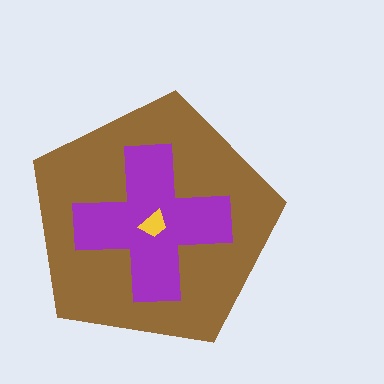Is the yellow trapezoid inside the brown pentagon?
Yes.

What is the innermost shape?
The yellow trapezoid.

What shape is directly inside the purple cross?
The yellow trapezoid.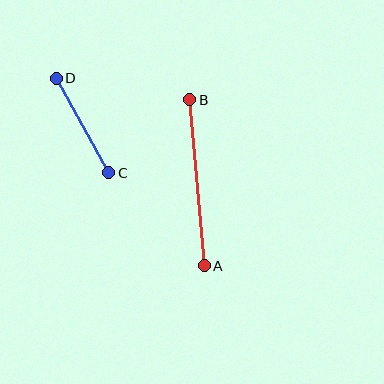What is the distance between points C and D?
The distance is approximately 108 pixels.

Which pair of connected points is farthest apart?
Points A and B are farthest apart.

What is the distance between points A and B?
The distance is approximately 166 pixels.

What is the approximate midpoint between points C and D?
The midpoint is at approximately (83, 126) pixels.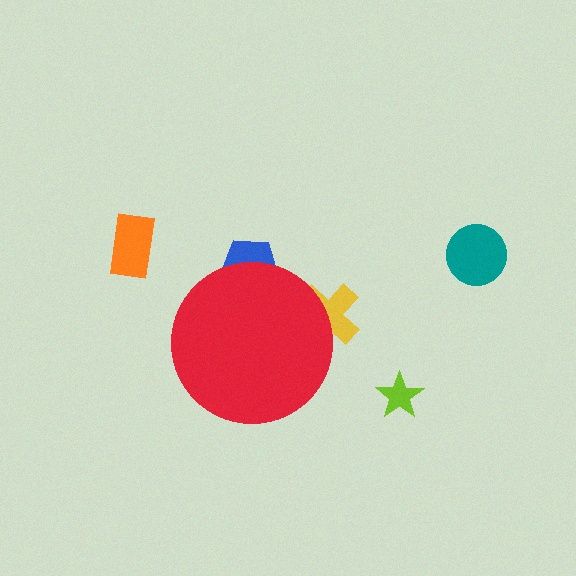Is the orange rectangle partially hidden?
No, the orange rectangle is fully visible.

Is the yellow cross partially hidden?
Yes, the yellow cross is partially hidden behind the red circle.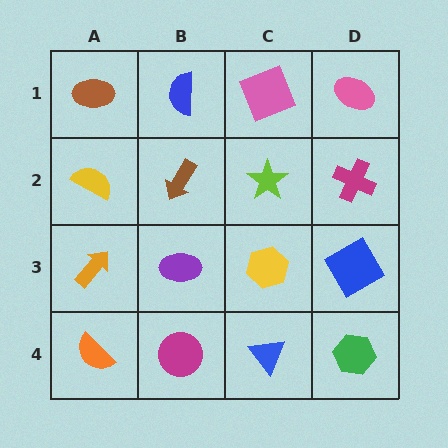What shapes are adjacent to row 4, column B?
A purple ellipse (row 3, column B), an orange semicircle (row 4, column A), a blue triangle (row 4, column C).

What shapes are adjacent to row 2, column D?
A pink ellipse (row 1, column D), a blue square (row 3, column D), a lime star (row 2, column C).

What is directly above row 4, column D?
A blue square.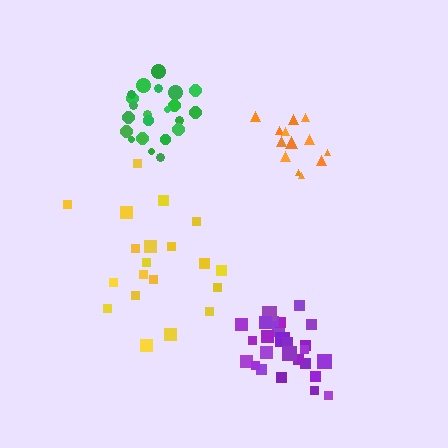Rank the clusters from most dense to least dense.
green, purple, orange, yellow.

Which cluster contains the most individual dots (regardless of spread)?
Purple (26).